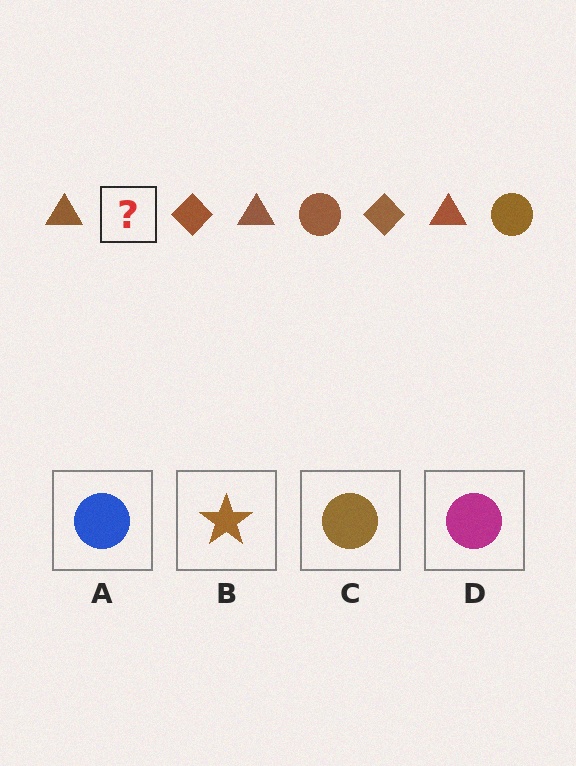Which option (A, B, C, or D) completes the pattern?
C.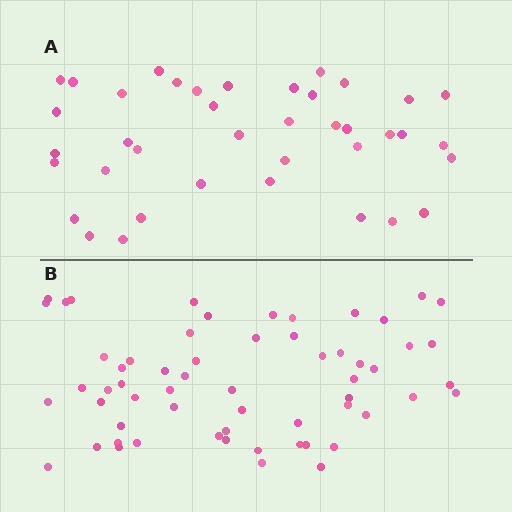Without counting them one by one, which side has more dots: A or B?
Region B (the bottom region) has more dots.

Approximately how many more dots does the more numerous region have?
Region B has approximately 20 more dots than region A.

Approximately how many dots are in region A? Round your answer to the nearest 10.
About 40 dots. (The exact count is 39, which rounds to 40.)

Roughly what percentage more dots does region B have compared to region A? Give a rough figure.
About 55% more.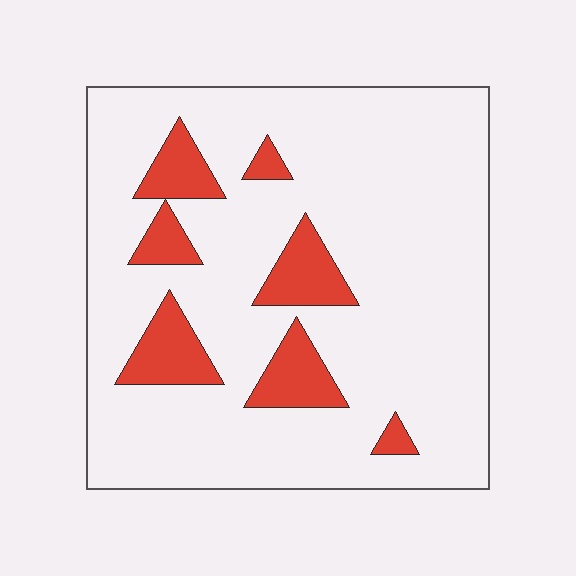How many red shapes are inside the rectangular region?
7.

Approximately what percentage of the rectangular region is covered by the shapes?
Approximately 15%.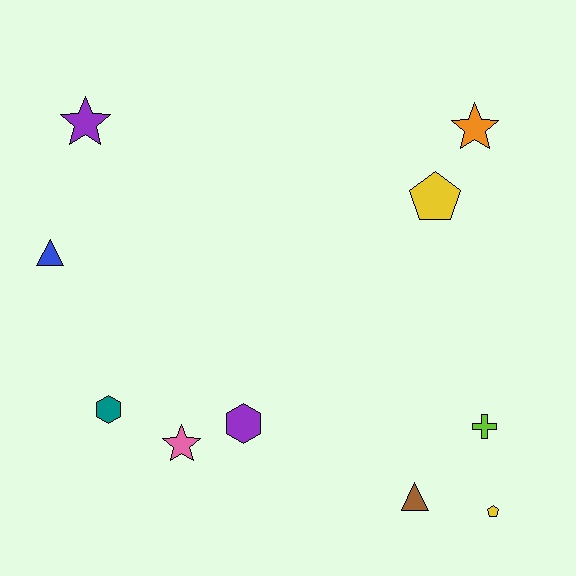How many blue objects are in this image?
There is 1 blue object.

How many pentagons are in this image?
There are 2 pentagons.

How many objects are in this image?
There are 10 objects.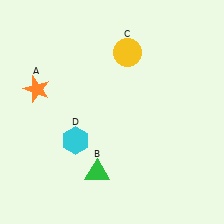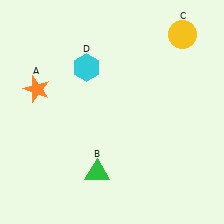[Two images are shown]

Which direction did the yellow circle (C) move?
The yellow circle (C) moved right.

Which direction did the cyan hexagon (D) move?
The cyan hexagon (D) moved up.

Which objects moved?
The objects that moved are: the yellow circle (C), the cyan hexagon (D).